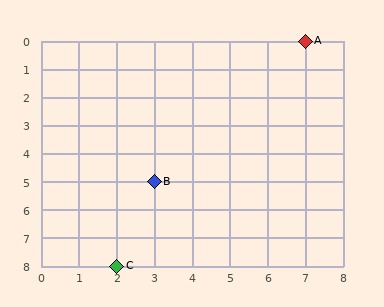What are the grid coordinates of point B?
Point B is at grid coordinates (3, 5).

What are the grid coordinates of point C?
Point C is at grid coordinates (2, 8).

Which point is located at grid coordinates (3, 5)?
Point B is at (3, 5).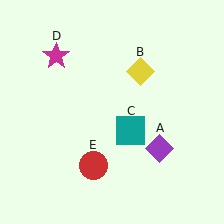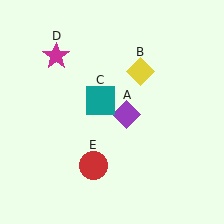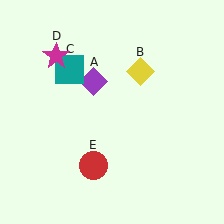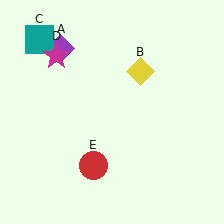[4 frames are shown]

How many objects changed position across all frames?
2 objects changed position: purple diamond (object A), teal square (object C).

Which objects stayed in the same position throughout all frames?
Yellow diamond (object B) and magenta star (object D) and red circle (object E) remained stationary.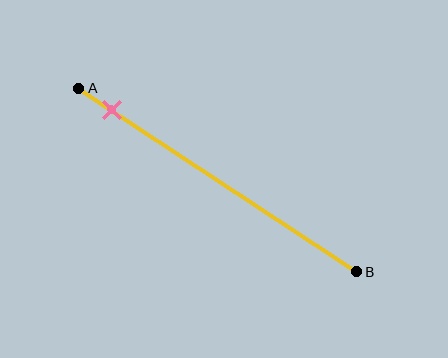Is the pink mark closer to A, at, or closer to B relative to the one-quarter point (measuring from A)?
The pink mark is closer to point A than the one-quarter point of segment AB.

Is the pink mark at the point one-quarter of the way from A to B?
No, the mark is at about 10% from A, not at the 25% one-quarter point.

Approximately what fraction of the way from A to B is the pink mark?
The pink mark is approximately 10% of the way from A to B.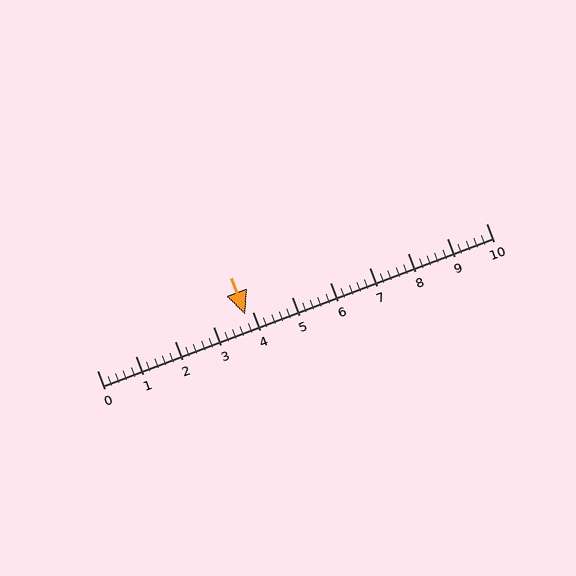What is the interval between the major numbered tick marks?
The major tick marks are spaced 1 units apart.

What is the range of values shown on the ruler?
The ruler shows values from 0 to 10.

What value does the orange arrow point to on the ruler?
The orange arrow points to approximately 3.8.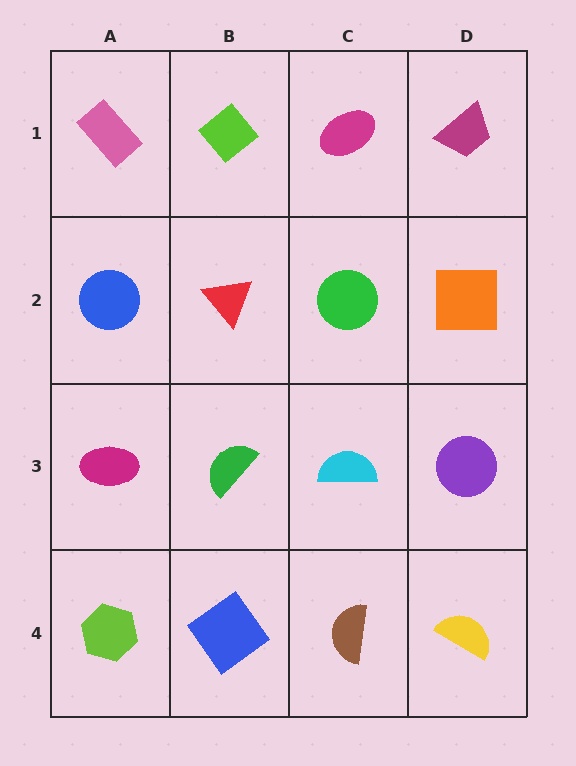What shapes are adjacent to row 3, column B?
A red triangle (row 2, column B), a blue diamond (row 4, column B), a magenta ellipse (row 3, column A), a cyan semicircle (row 3, column C).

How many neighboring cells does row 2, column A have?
3.